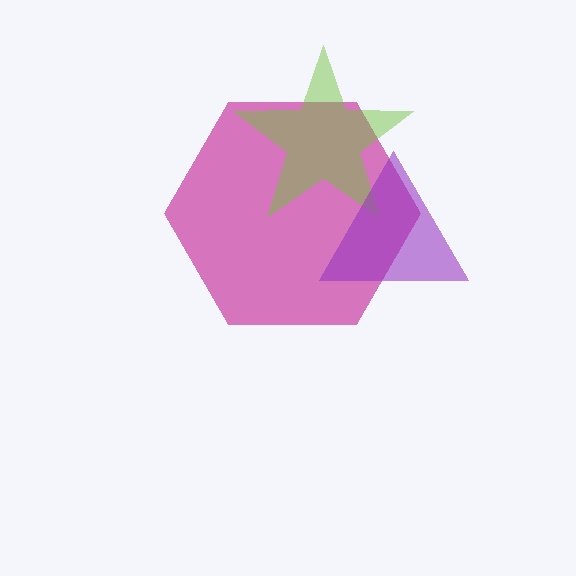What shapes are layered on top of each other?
The layered shapes are: a magenta hexagon, a lime star, a purple triangle.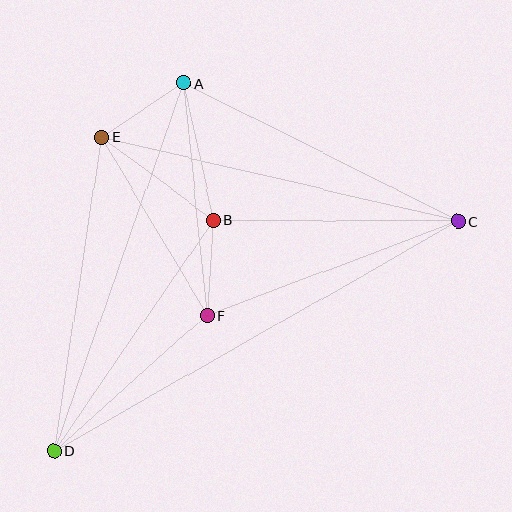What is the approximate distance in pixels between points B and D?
The distance between B and D is approximately 281 pixels.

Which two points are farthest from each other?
Points C and D are farthest from each other.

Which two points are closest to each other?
Points B and F are closest to each other.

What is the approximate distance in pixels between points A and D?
The distance between A and D is approximately 390 pixels.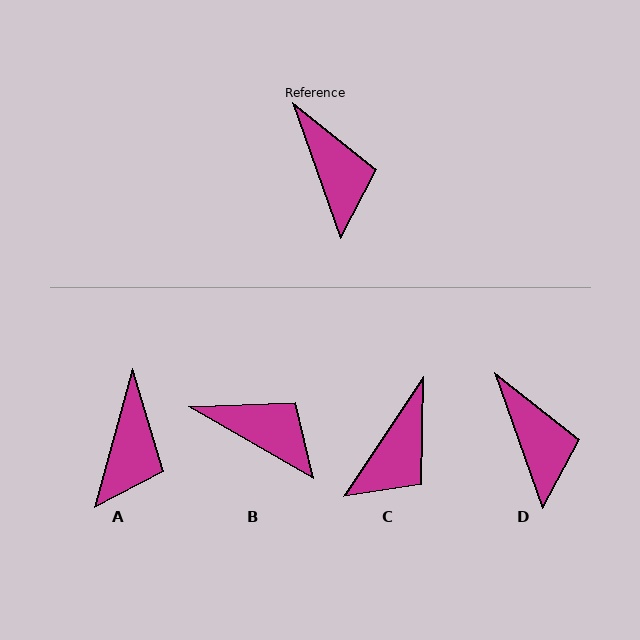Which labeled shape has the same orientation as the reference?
D.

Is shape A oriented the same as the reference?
No, it is off by about 34 degrees.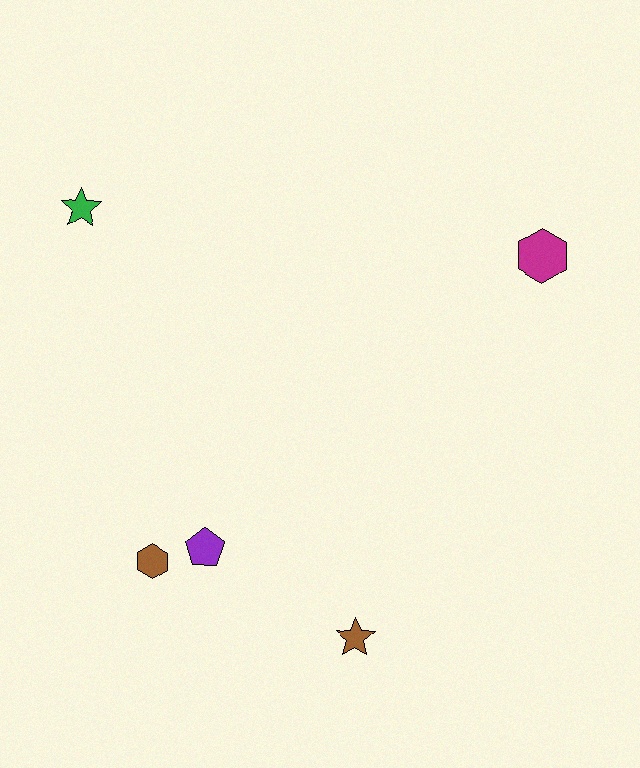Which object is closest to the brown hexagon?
The purple pentagon is closest to the brown hexagon.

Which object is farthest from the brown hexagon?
The magenta hexagon is farthest from the brown hexagon.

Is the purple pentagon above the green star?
No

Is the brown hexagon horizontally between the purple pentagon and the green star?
Yes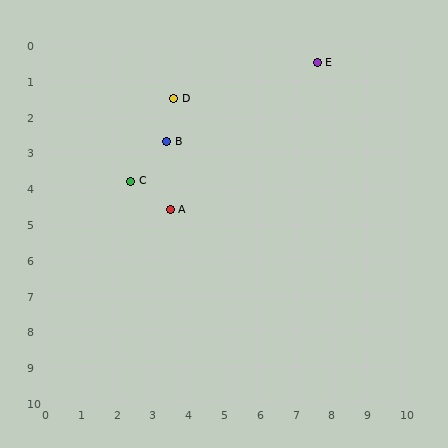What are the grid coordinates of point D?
Point D is at approximately (3.6, 1.5).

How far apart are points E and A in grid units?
Points E and A are about 5.8 grid units apart.